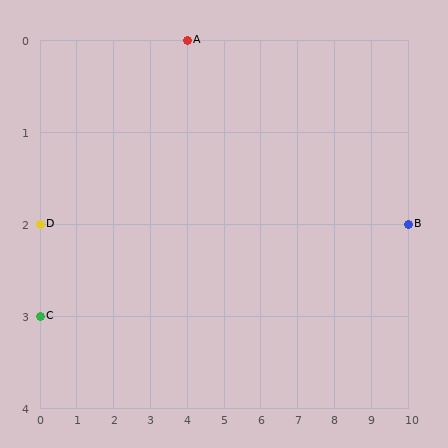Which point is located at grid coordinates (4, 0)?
Point A is at (4, 0).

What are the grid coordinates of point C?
Point C is at grid coordinates (0, 3).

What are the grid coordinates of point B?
Point B is at grid coordinates (10, 2).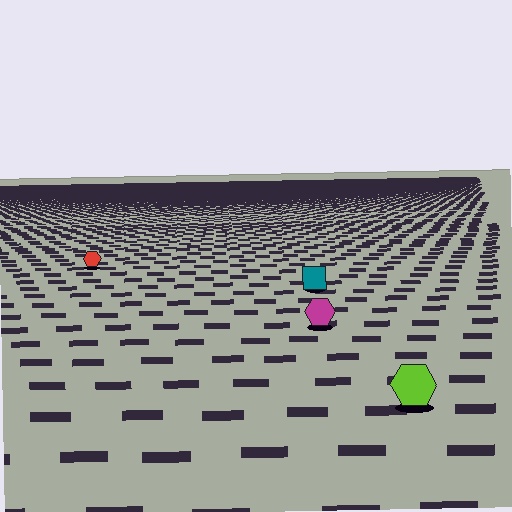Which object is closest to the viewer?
The lime hexagon is closest. The texture marks near it are larger and more spread out.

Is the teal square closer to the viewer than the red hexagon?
Yes. The teal square is closer — you can tell from the texture gradient: the ground texture is coarser near it.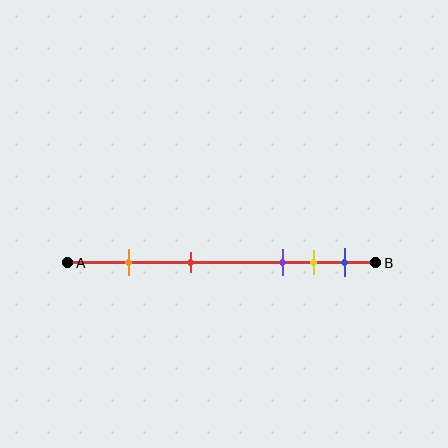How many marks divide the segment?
There are 5 marks dividing the segment.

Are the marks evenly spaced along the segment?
No, the marks are not evenly spaced.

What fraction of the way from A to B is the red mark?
The red mark is approximately 40% (0.4) of the way from A to B.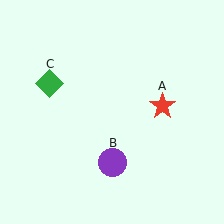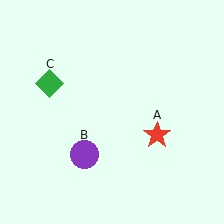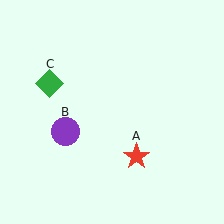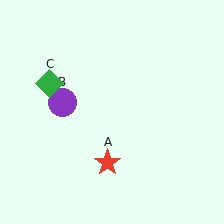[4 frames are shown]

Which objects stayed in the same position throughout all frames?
Green diamond (object C) remained stationary.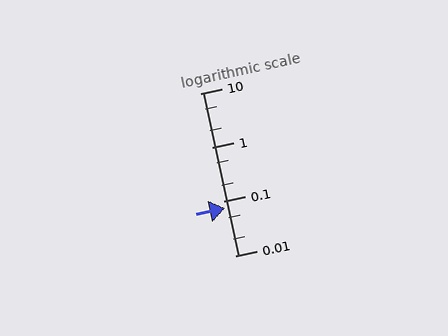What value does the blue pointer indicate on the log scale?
The pointer indicates approximately 0.074.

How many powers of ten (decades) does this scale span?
The scale spans 3 decades, from 0.01 to 10.